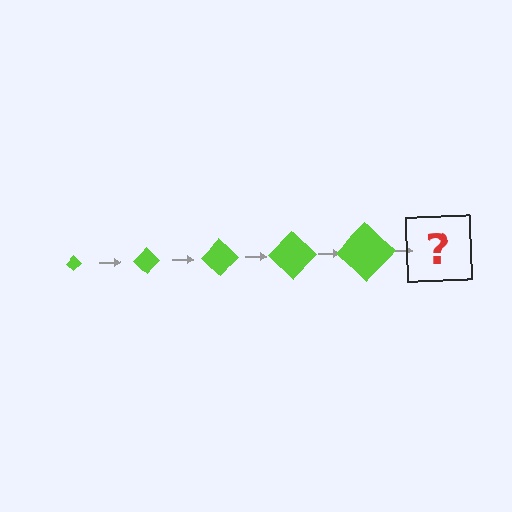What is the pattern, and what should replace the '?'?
The pattern is that the diamond gets progressively larger each step. The '?' should be a lime diamond, larger than the previous one.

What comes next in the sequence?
The next element should be a lime diamond, larger than the previous one.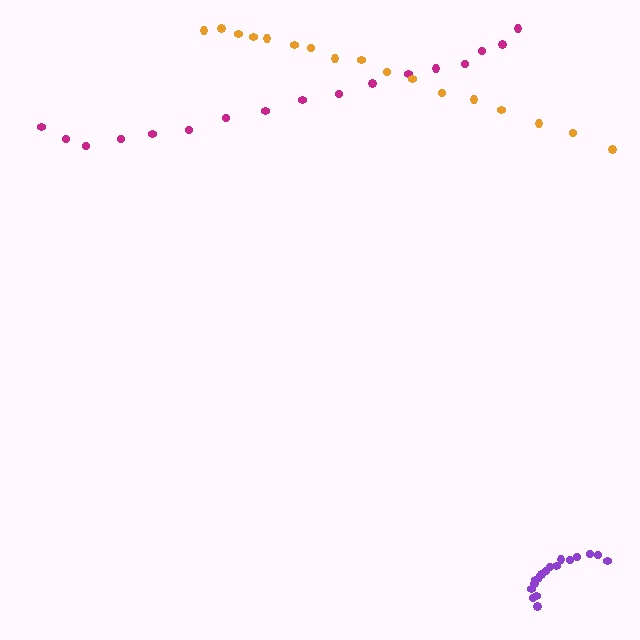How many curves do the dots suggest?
There are 3 distinct paths.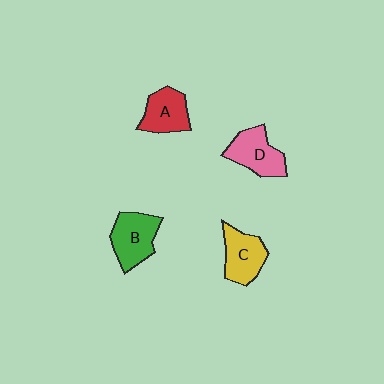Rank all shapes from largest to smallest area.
From largest to smallest: B (green), D (pink), C (yellow), A (red).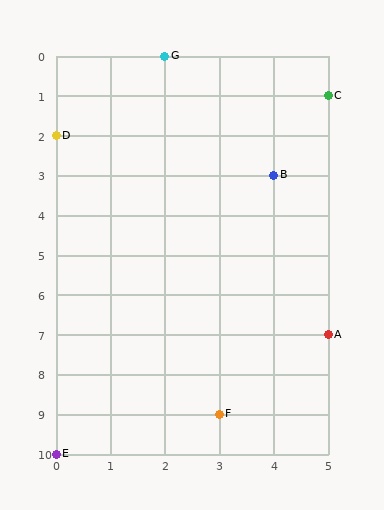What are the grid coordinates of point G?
Point G is at grid coordinates (2, 0).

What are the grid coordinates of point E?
Point E is at grid coordinates (0, 10).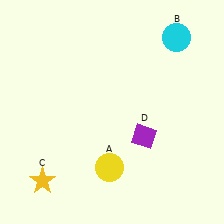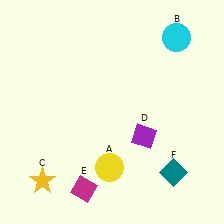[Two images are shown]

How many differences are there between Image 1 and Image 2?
There are 2 differences between the two images.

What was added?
A magenta diamond (E), a teal diamond (F) were added in Image 2.